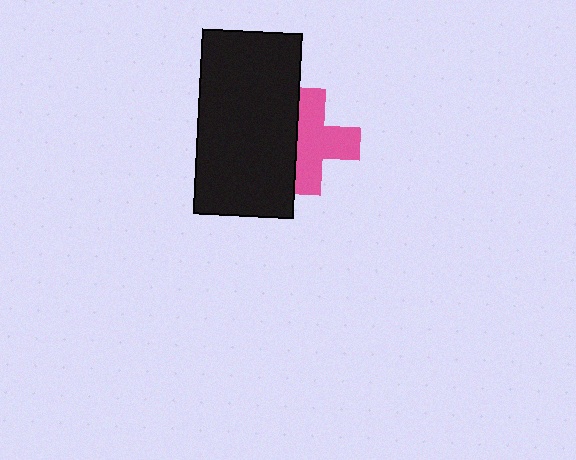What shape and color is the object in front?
The object in front is a black rectangle.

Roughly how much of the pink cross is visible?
Most of it is visible (roughly 67%).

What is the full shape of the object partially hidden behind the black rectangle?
The partially hidden object is a pink cross.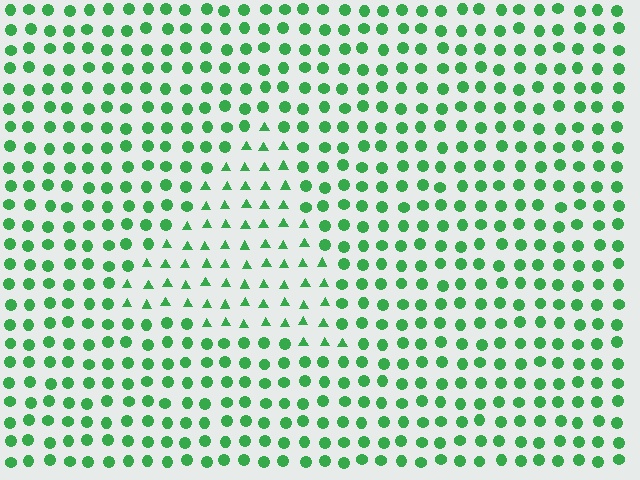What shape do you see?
I see a triangle.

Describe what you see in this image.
The image is filled with small green elements arranged in a uniform grid. A triangle-shaped region contains triangles, while the surrounding area contains circles. The boundary is defined purely by the change in element shape.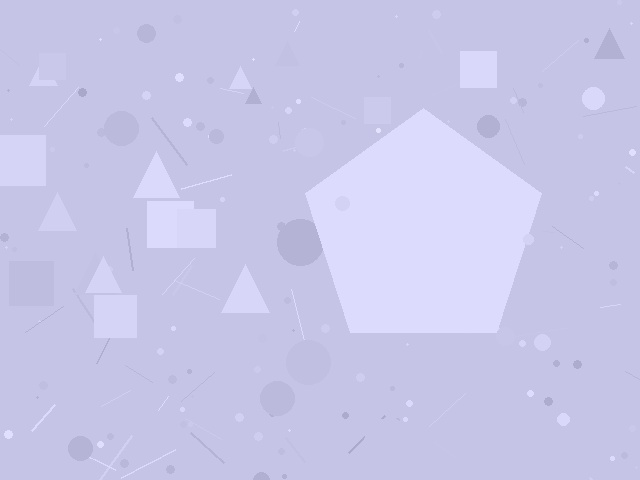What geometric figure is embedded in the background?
A pentagon is embedded in the background.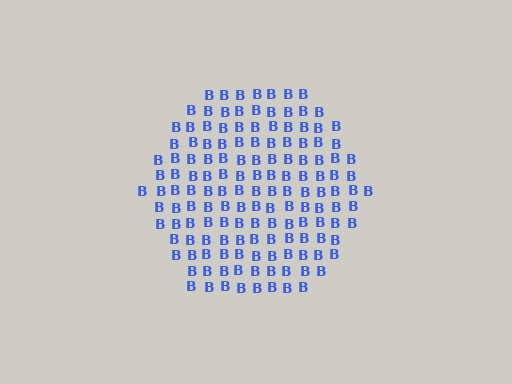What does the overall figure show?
The overall figure shows a hexagon.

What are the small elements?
The small elements are letter B's.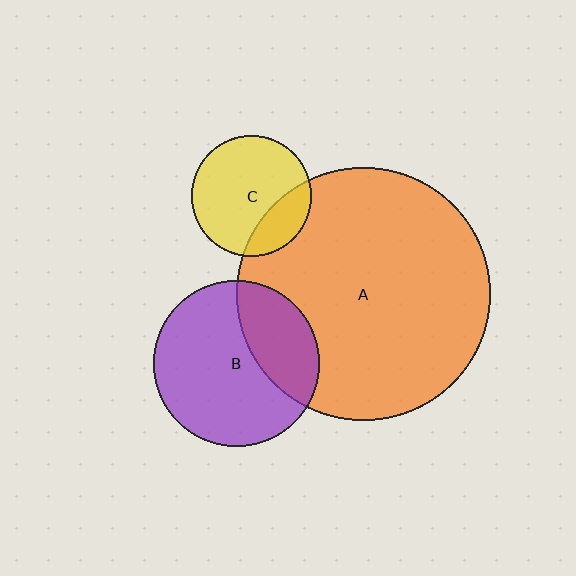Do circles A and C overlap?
Yes.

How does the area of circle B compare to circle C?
Approximately 1.9 times.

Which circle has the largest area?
Circle A (orange).